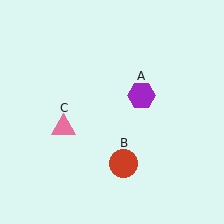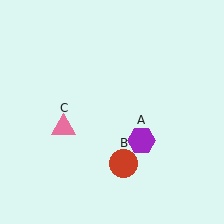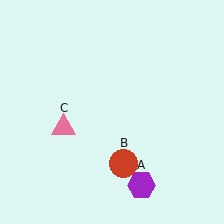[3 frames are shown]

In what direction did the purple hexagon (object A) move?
The purple hexagon (object A) moved down.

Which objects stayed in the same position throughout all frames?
Red circle (object B) and pink triangle (object C) remained stationary.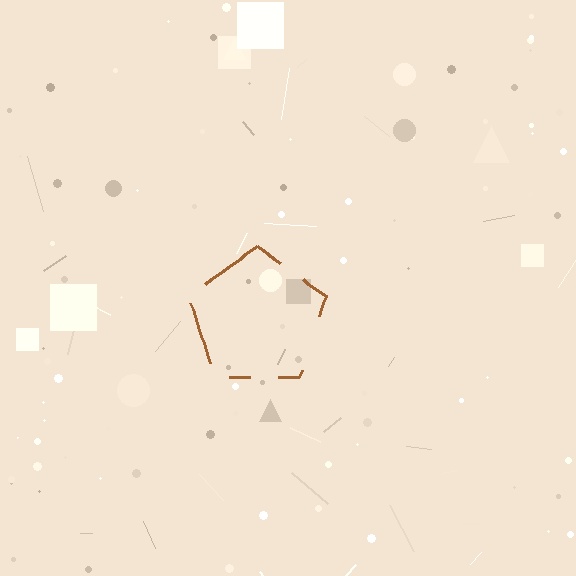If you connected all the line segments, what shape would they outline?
They would outline a pentagon.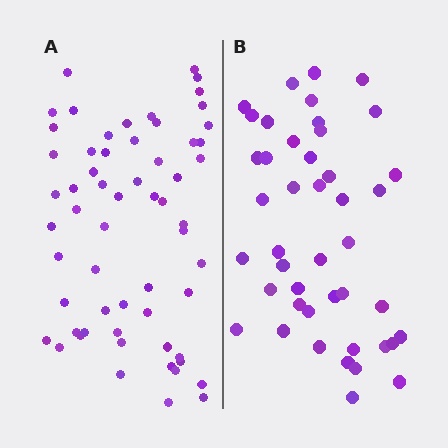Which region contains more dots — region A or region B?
Region A (the left region) has more dots.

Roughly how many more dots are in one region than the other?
Region A has approximately 15 more dots than region B.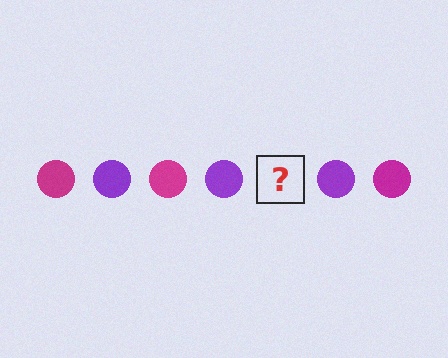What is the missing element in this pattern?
The missing element is a magenta circle.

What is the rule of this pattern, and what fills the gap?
The rule is that the pattern cycles through magenta, purple circles. The gap should be filled with a magenta circle.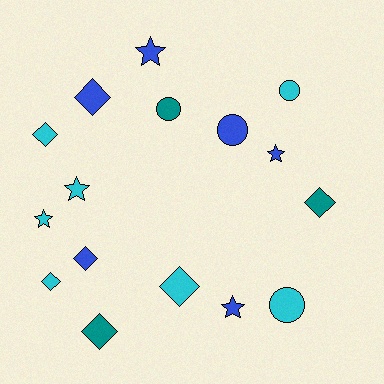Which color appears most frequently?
Cyan, with 7 objects.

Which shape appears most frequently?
Diamond, with 7 objects.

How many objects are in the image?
There are 16 objects.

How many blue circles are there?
There is 1 blue circle.